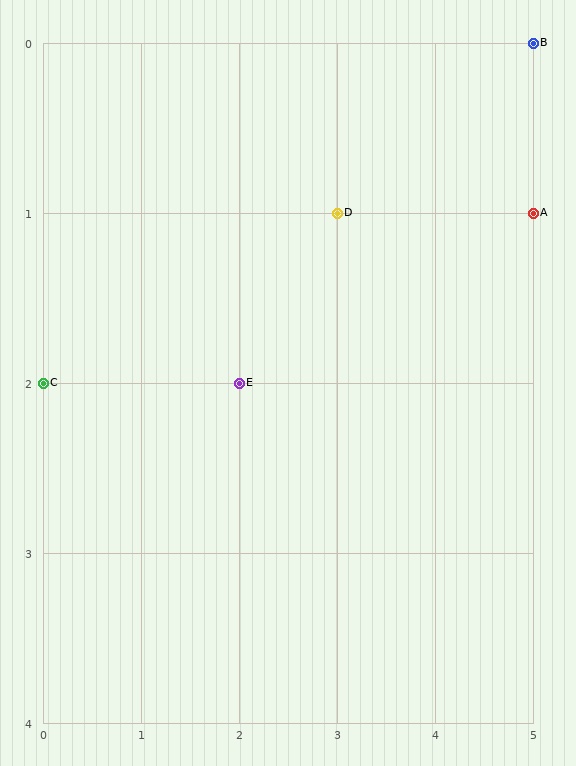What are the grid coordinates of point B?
Point B is at grid coordinates (5, 0).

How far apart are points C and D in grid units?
Points C and D are 3 columns and 1 row apart (about 3.2 grid units diagonally).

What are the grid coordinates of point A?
Point A is at grid coordinates (5, 1).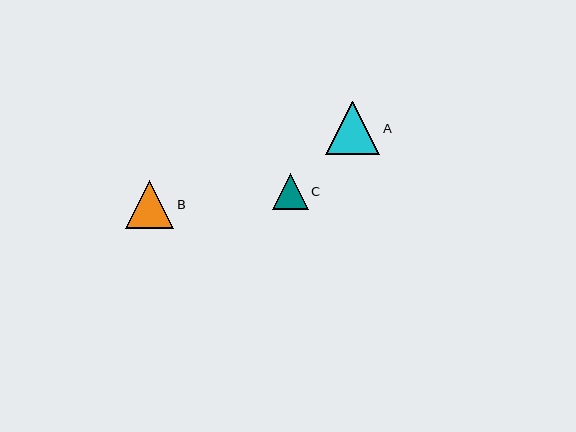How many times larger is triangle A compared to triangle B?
Triangle A is approximately 1.1 times the size of triangle B.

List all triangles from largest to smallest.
From largest to smallest: A, B, C.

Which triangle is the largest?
Triangle A is the largest with a size of approximately 54 pixels.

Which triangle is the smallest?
Triangle C is the smallest with a size of approximately 35 pixels.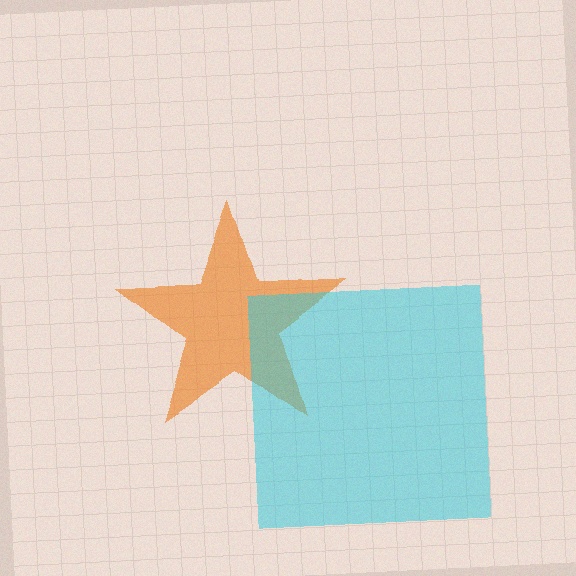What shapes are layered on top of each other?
The layered shapes are: an orange star, a cyan square.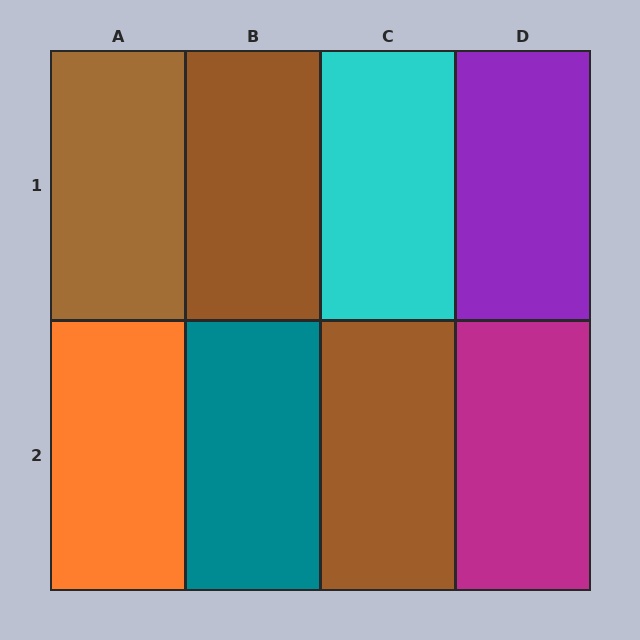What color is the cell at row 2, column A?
Orange.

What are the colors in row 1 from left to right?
Brown, brown, cyan, purple.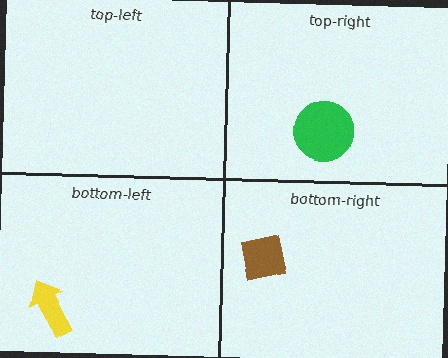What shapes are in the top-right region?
The green circle.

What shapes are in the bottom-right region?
The brown square.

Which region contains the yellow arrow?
The bottom-left region.